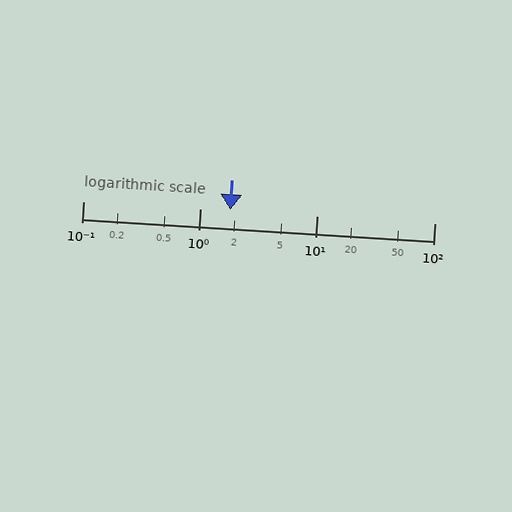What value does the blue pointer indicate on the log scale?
The pointer indicates approximately 1.8.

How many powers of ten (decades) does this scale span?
The scale spans 3 decades, from 0.1 to 100.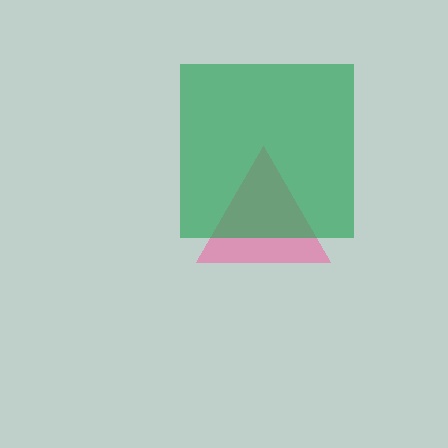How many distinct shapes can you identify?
There are 2 distinct shapes: a pink triangle, a green square.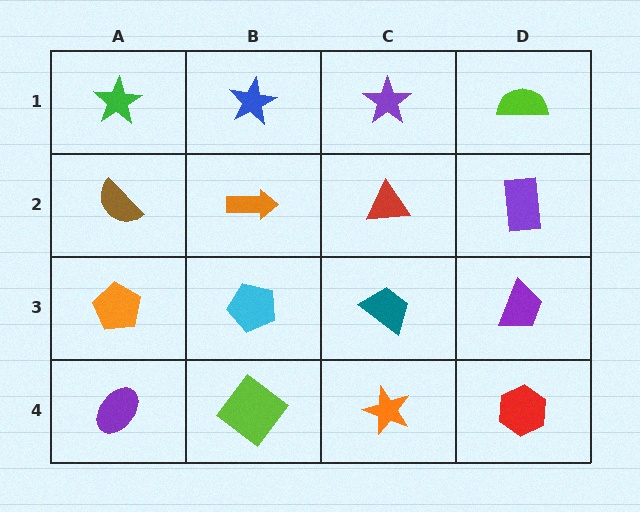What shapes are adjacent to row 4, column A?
An orange pentagon (row 3, column A), a lime diamond (row 4, column B).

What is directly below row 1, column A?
A brown semicircle.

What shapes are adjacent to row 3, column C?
A red triangle (row 2, column C), an orange star (row 4, column C), a cyan pentagon (row 3, column B), a purple trapezoid (row 3, column D).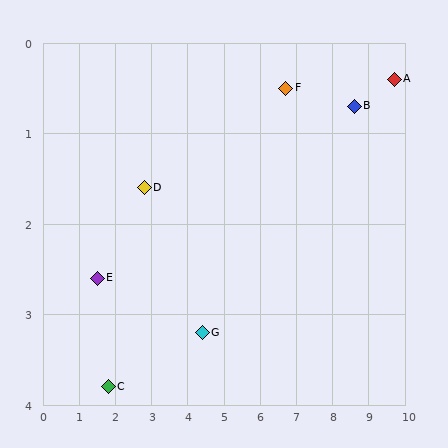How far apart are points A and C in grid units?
Points A and C are about 8.6 grid units apart.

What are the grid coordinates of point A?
Point A is at approximately (9.7, 0.4).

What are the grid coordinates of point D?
Point D is at approximately (2.8, 1.6).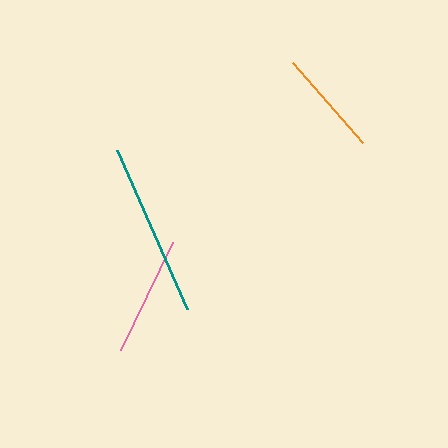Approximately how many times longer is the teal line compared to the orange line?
The teal line is approximately 1.6 times the length of the orange line.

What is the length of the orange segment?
The orange segment is approximately 105 pixels long.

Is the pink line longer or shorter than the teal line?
The teal line is longer than the pink line.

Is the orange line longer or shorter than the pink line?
The pink line is longer than the orange line.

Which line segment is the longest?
The teal line is the longest at approximately 173 pixels.